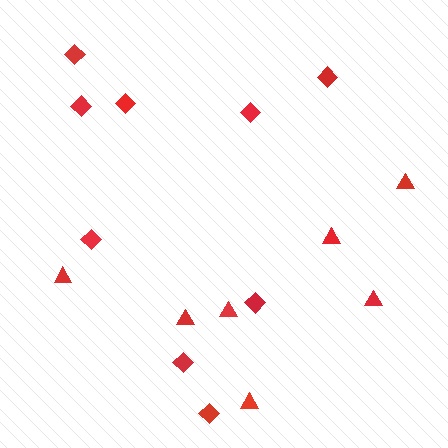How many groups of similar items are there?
There are 2 groups: one group of triangles (7) and one group of diamonds (9).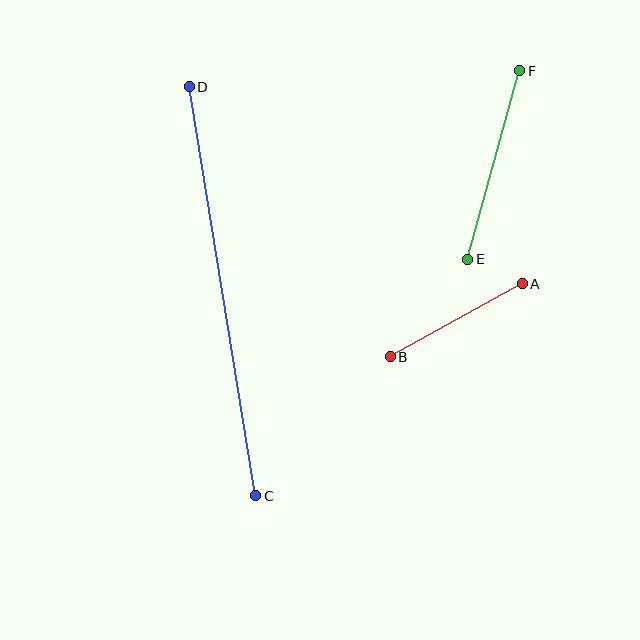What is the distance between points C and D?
The distance is approximately 414 pixels.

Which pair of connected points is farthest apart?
Points C and D are farthest apart.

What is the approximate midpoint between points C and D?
The midpoint is at approximately (222, 291) pixels.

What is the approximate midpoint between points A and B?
The midpoint is at approximately (456, 320) pixels.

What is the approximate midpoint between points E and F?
The midpoint is at approximately (494, 165) pixels.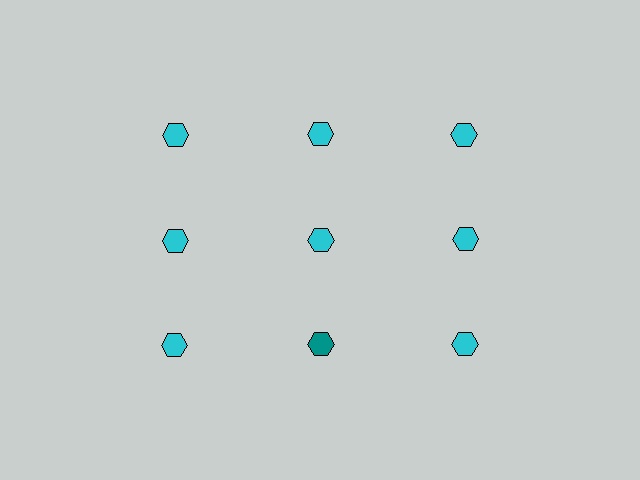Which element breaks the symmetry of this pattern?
The teal hexagon in the third row, second from left column breaks the symmetry. All other shapes are cyan hexagons.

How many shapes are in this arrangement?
There are 9 shapes arranged in a grid pattern.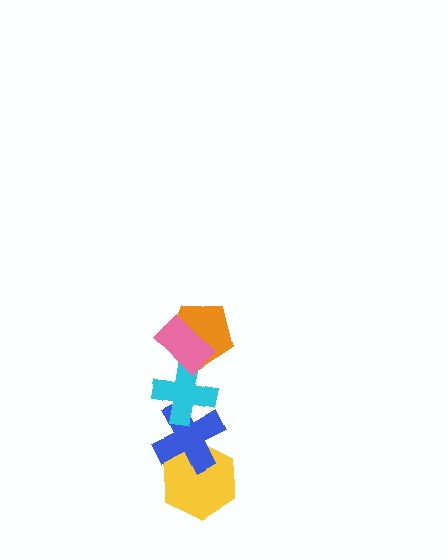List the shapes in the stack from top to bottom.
From top to bottom: the pink rectangle, the orange pentagon, the cyan cross, the blue cross, the yellow hexagon.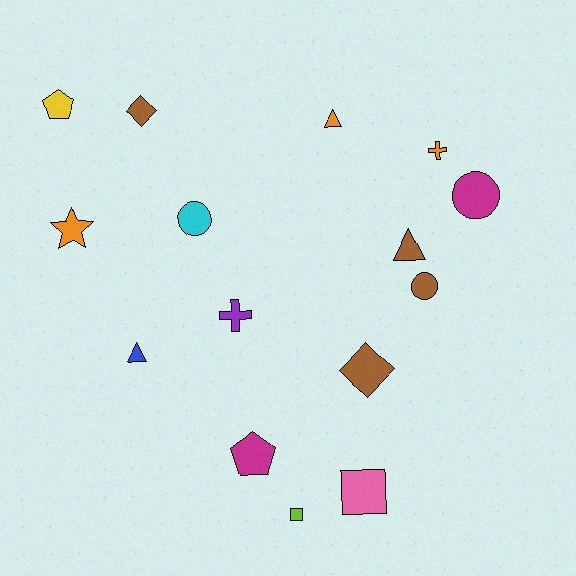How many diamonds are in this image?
There are 2 diamonds.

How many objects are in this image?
There are 15 objects.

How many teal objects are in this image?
There are no teal objects.